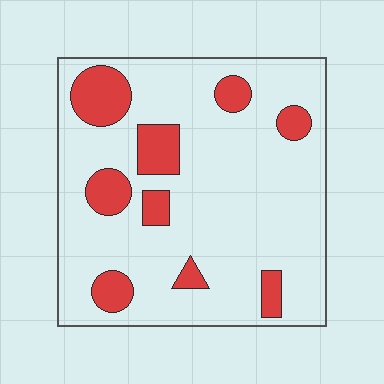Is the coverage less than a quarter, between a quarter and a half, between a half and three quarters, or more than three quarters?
Less than a quarter.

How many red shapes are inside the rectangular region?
9.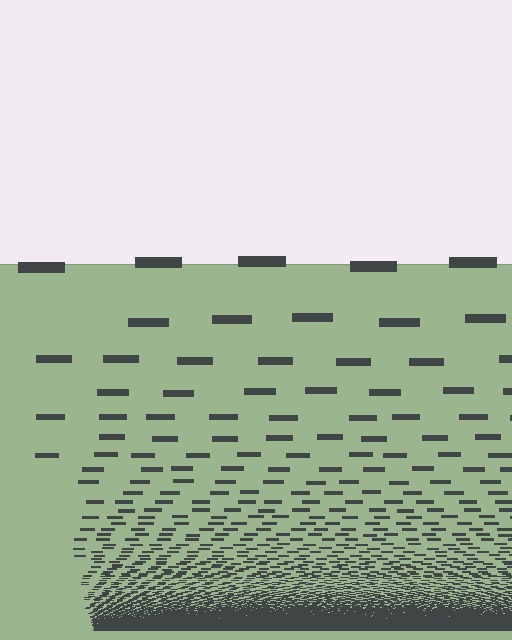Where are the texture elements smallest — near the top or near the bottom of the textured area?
Near the bottom.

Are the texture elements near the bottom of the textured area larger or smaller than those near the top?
Smaller. The gradient is inverted — elements near the bottom are smaller and denser.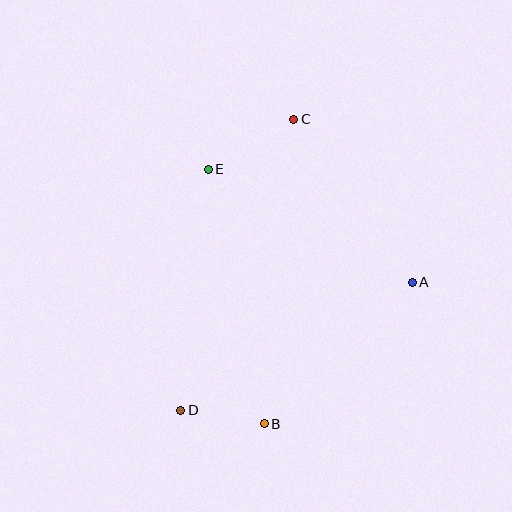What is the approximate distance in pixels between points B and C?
The distance between B and C is approximately 306 pixels.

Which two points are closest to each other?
Points B and D are closest to each other.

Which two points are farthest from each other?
Points C and D are farthest from each other.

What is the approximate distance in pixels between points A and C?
The distance between A and C is approximately 202 pixels.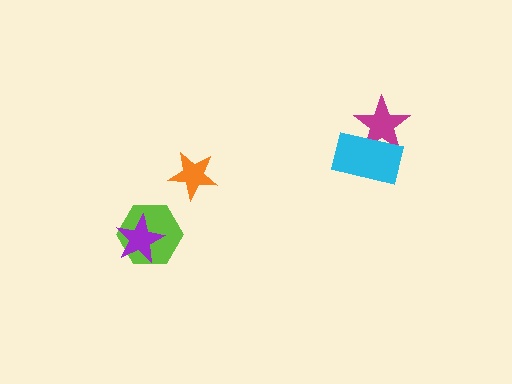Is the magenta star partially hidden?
Yes, it is partially covered by another shape.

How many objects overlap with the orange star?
0 objects overlap with the orange star.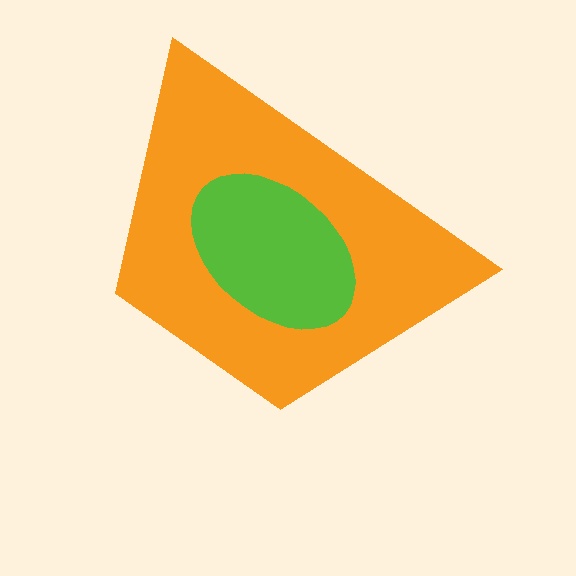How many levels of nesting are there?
2.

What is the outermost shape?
The orange trapezoid.